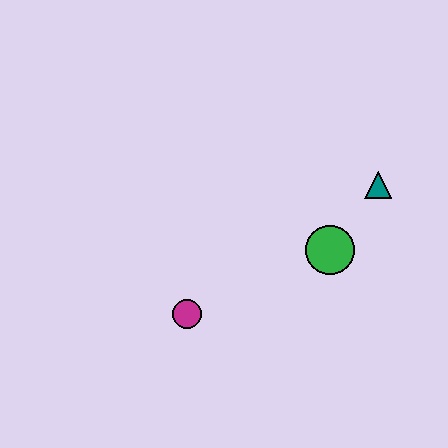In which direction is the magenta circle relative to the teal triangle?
The magenta circle is to the left of the teal triangle.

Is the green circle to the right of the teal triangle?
No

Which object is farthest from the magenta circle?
The teal triangle is farthest from the magenta circle.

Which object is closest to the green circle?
The teal triangle is closest to the green circle.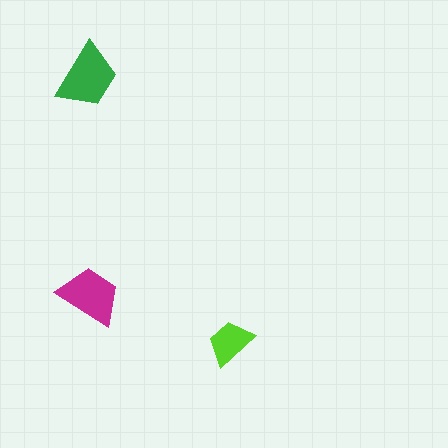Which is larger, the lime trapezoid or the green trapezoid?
The green one.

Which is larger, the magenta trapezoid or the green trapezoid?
The green one.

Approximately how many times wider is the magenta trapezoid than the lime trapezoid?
About 1.5 times wider.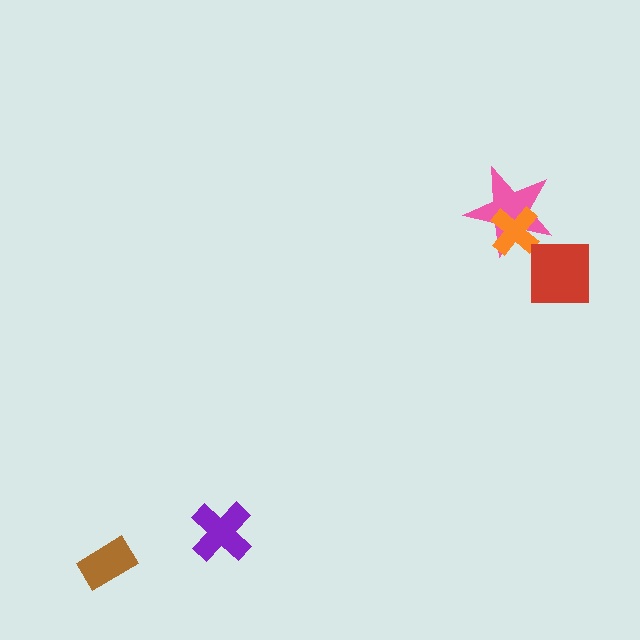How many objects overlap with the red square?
0 objects overlap with the red square.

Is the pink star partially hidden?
Yes, it is partially covered by another shape.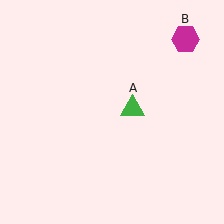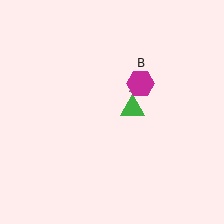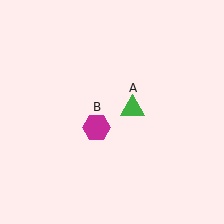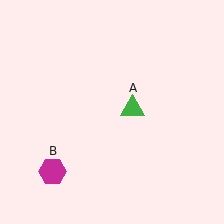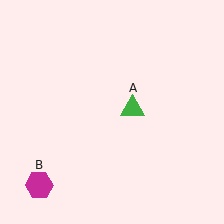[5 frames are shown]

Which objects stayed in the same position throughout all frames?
Green triangle (object A) remained stationary.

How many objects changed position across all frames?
1 object changed position: magenta hexagon (object B).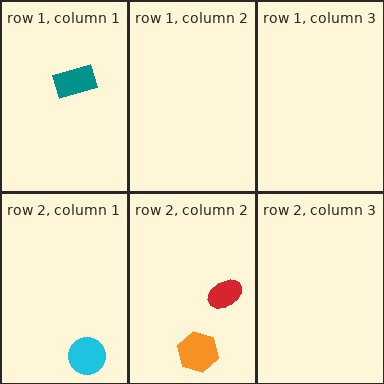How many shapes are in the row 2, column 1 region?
1.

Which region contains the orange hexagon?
The row 2, column 2 region.